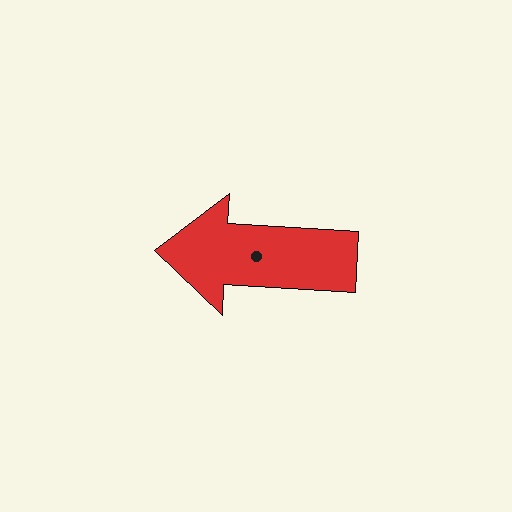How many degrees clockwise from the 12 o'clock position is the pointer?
Approximately 273 degrees.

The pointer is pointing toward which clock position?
Roughly 9 o'clock.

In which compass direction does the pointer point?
West.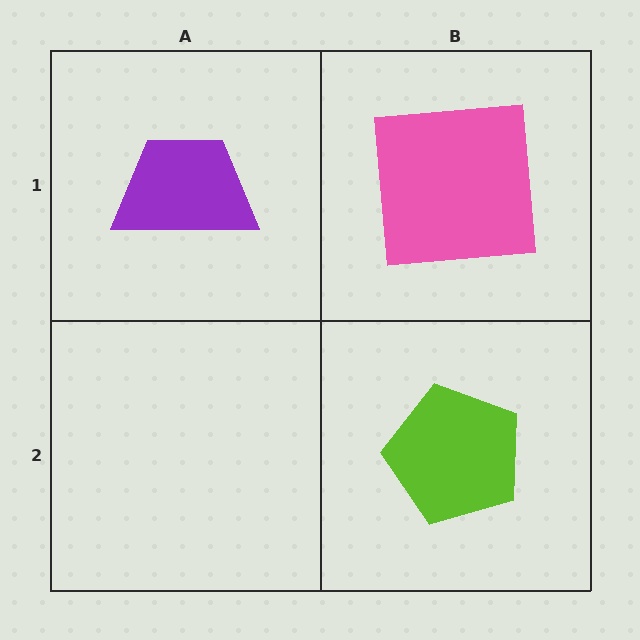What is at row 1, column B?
A pink square.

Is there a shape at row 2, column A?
No, that cell is empty.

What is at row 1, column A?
A purple trapezoid.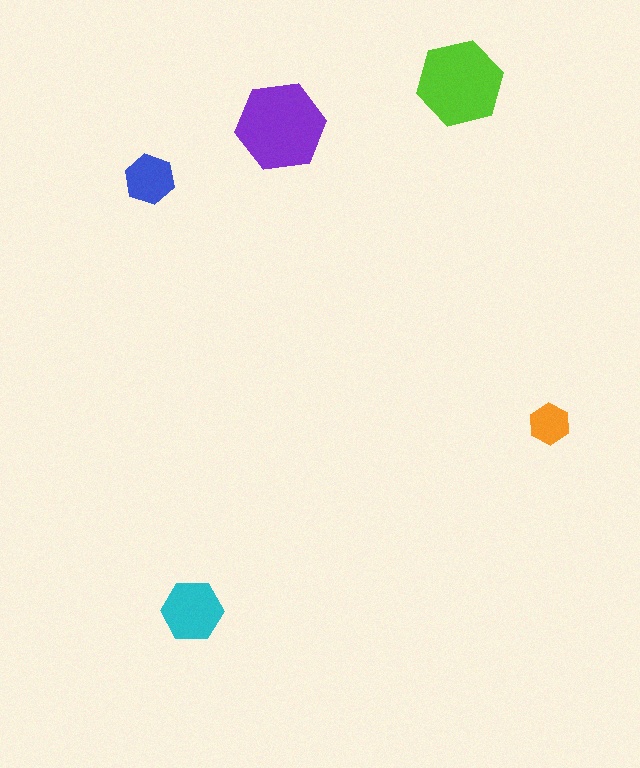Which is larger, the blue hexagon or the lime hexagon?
The lime one.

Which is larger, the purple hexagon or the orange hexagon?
The purple one.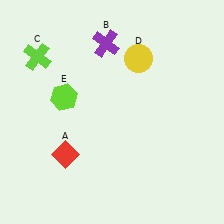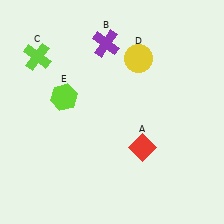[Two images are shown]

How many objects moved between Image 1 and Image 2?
1 object moved between the two images.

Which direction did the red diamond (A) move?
The red diamond (A) moved right.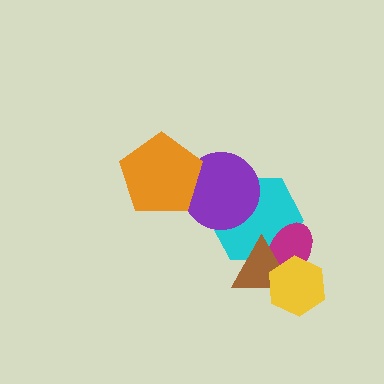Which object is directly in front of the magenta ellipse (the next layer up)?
The brown triangle is directly in front of the magenta ellipse.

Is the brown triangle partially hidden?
Yes, it is partially covered by another shape.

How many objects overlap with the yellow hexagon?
2 objects overlap with the yellow hexagon.